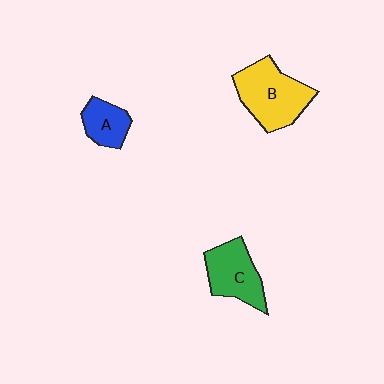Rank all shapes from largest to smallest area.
From largest to smallest: B (yellow), C (green), A (blue).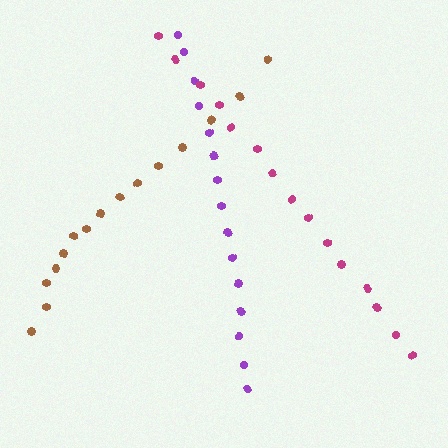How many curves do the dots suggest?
There are 3 distinct paths.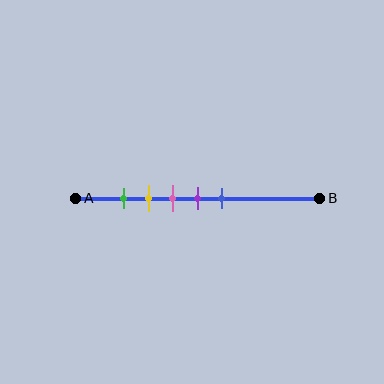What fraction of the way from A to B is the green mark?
The green mark is approximately 20% (0.2) of the way from A to B.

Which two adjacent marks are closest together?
The green and yellow marks are the closest adjacent pair.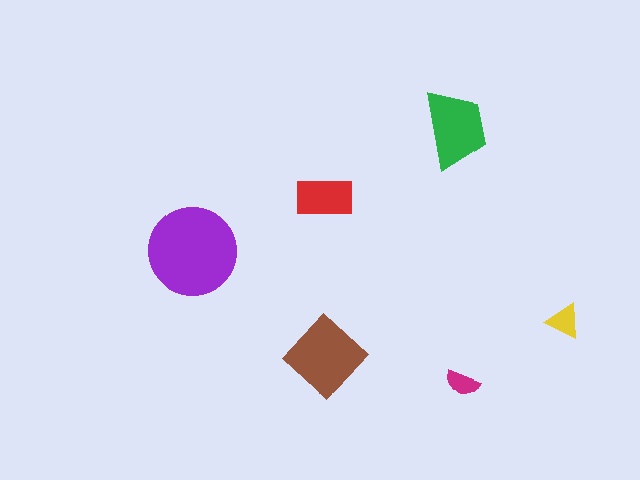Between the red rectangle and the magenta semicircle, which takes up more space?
The red rectangle.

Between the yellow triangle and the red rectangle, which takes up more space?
The red rectangle.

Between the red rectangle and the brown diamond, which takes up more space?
The brown diamond.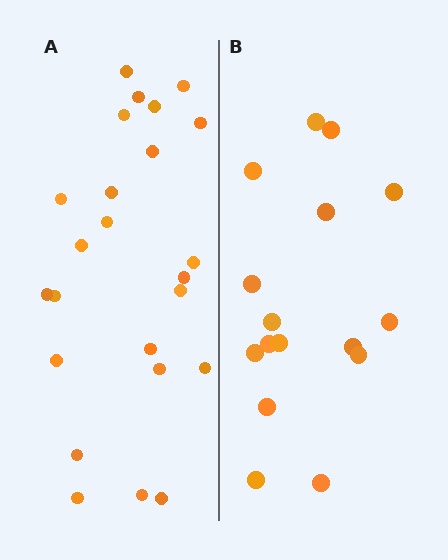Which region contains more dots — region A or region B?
Region A (the left region) has more dots.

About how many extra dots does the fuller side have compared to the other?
Region A has roughly 8 or so more dots than region B.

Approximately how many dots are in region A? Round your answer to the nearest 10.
About 20 dots. (The exact count is 24, which rounds to 20.)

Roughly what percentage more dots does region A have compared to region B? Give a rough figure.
About 50% more.